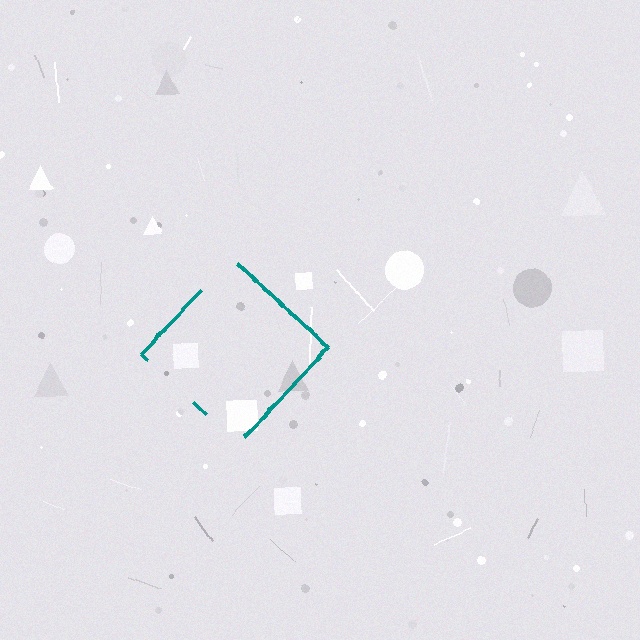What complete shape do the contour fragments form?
The contour fragments form a diamond.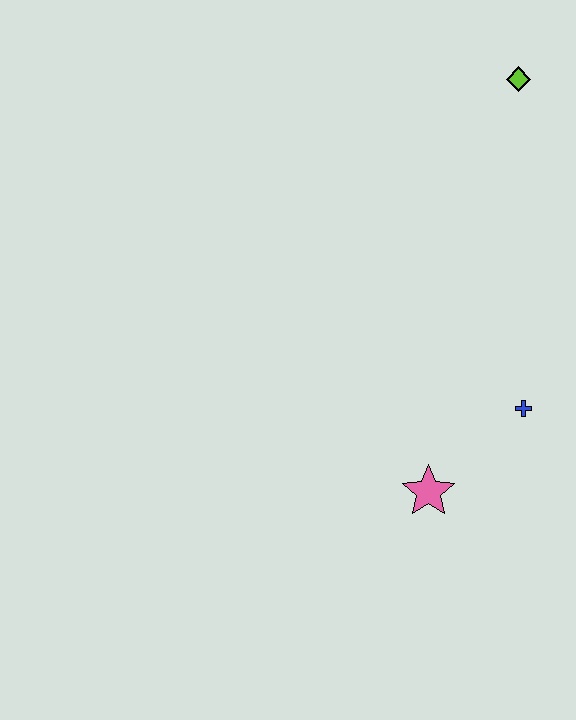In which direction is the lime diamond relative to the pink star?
The lime diamond is above the pink star.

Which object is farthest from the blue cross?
The lime diamond is farthest from the blue cross.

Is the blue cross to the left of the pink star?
No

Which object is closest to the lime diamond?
The blue cross is closest to the lime diamond.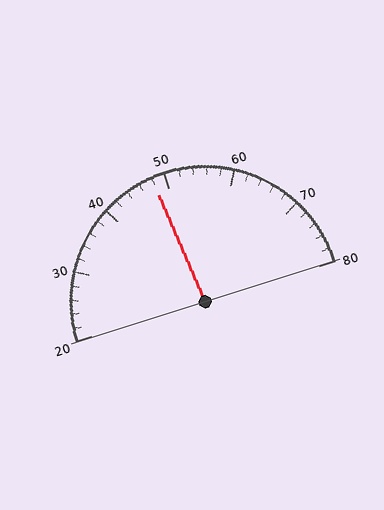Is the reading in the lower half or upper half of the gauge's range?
The reading is in the lower half of the range (20 to 80).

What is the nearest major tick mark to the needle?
The nearest major tick mark is 50.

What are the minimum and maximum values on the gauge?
The gauge ranges from 20 to 80.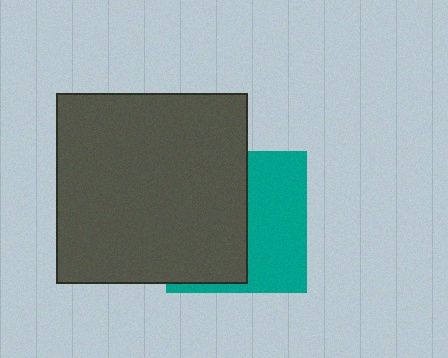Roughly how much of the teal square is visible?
About half of it is visible (roughly 46%).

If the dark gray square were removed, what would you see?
You would see the complete teal square.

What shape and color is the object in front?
The object in front is a dark gray square.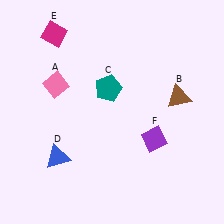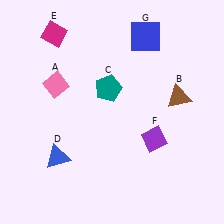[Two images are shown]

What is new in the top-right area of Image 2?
A blue square (G) was added in the top-right area of Image 2.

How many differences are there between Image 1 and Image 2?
There is 1 difference between the two images.